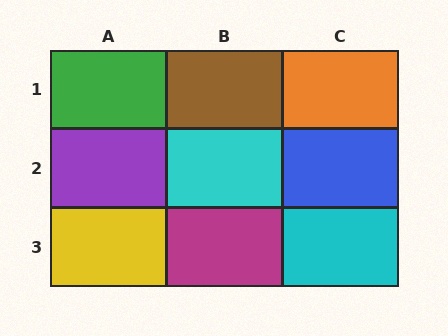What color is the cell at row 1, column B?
Brown.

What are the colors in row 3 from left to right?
Yellow, magenta, cyan.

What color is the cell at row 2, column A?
Purple.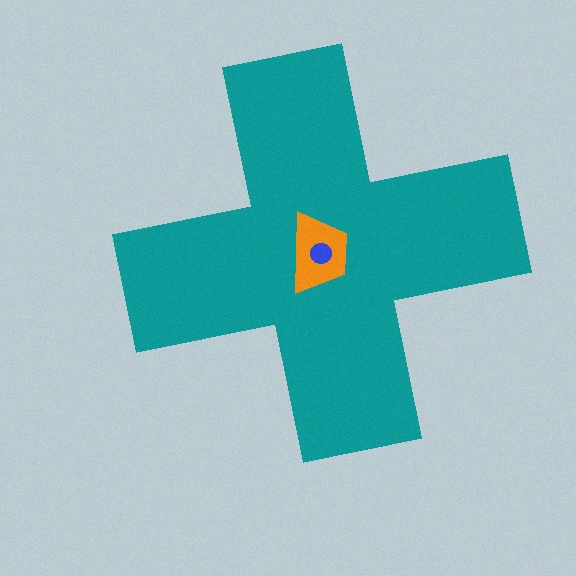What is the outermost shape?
The teal cross.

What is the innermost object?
The blue circle.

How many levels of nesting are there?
3.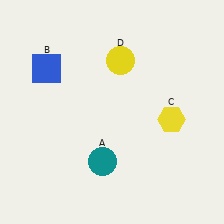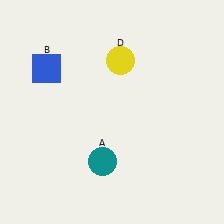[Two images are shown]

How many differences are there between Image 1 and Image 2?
There is 1 difference between the two images.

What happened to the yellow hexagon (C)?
The yellow hexagon (C) was removed in Image 2. It was in the bottom-right area of Image 1.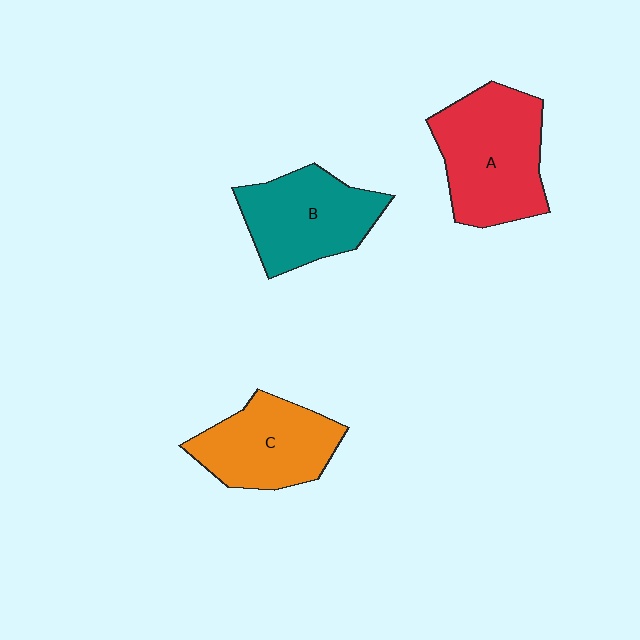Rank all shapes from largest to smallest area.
From largest to smallest: A (red), B (teal), C (orange).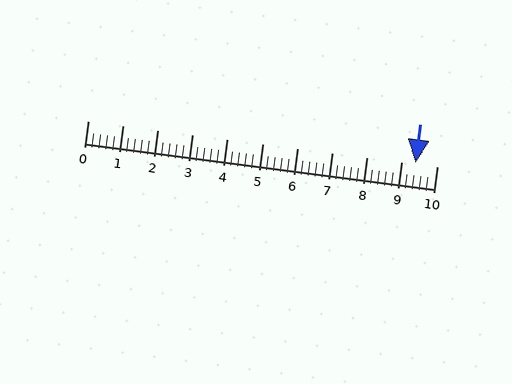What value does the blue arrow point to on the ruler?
The blue arrow points to approximately 9.4.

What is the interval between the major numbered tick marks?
The major tick marks are spaced 1 units apart.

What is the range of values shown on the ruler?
The ruler shows values from 0 to 10.